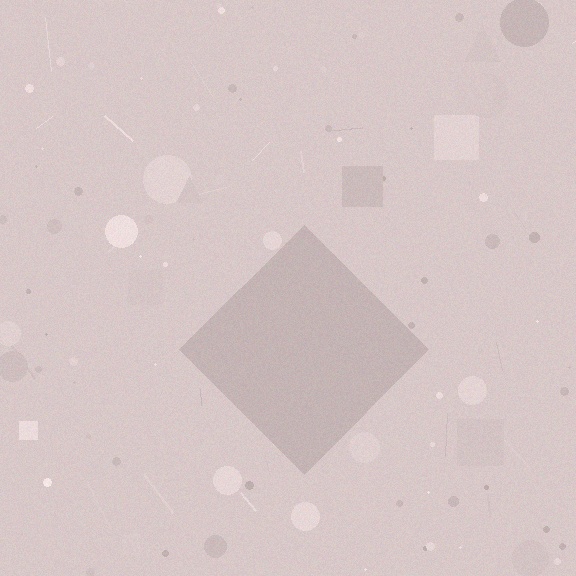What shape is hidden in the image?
A diamond is hidden in the image.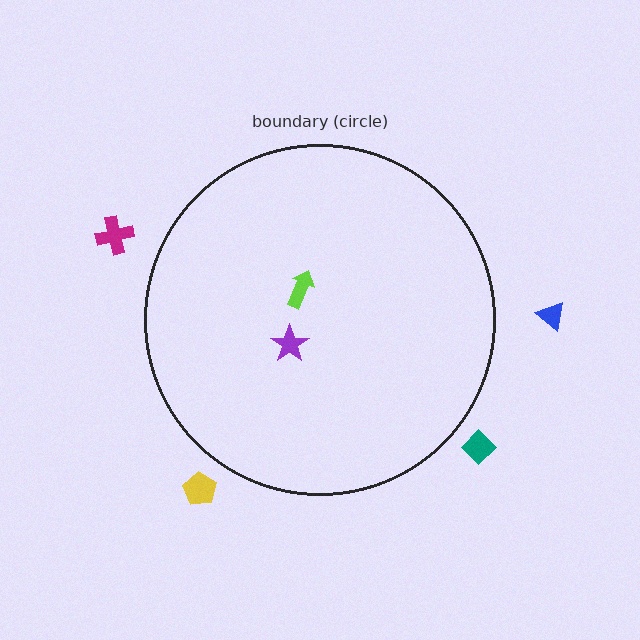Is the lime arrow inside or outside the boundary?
Inside.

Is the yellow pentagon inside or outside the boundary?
Outside.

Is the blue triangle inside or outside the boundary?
Outside.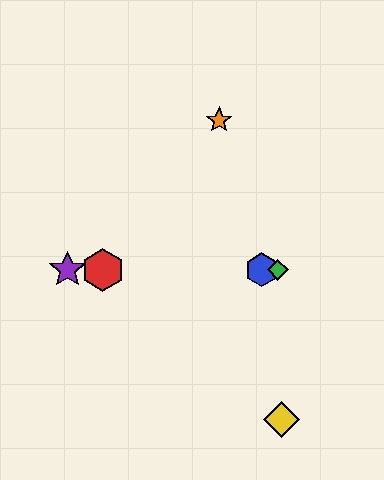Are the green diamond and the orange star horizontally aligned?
No, the green diamond is at y≈270 and the orange star is at y≈120.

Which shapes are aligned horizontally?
The red hexagon, the blue hexagon, the green diamond, the purple star are aligned horizontally.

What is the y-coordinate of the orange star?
The orange star is at y≈120.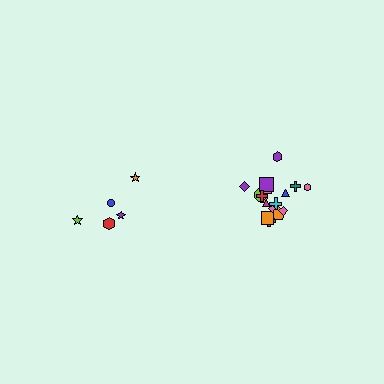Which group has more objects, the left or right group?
The right group.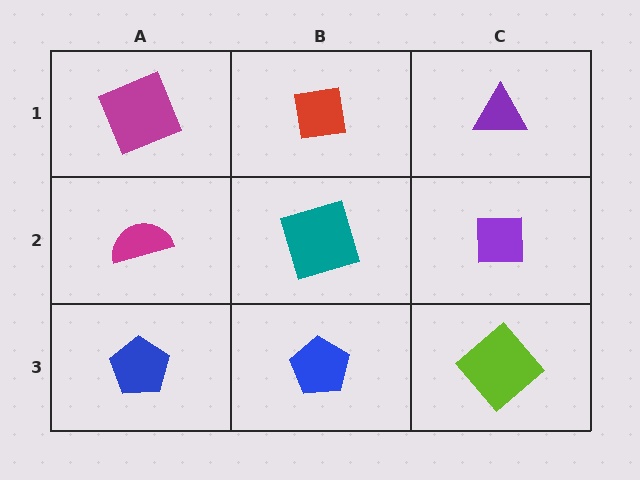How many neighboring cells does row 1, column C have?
2.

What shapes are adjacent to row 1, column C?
A purple square (row 2, column C), a red square (row 1, column B).